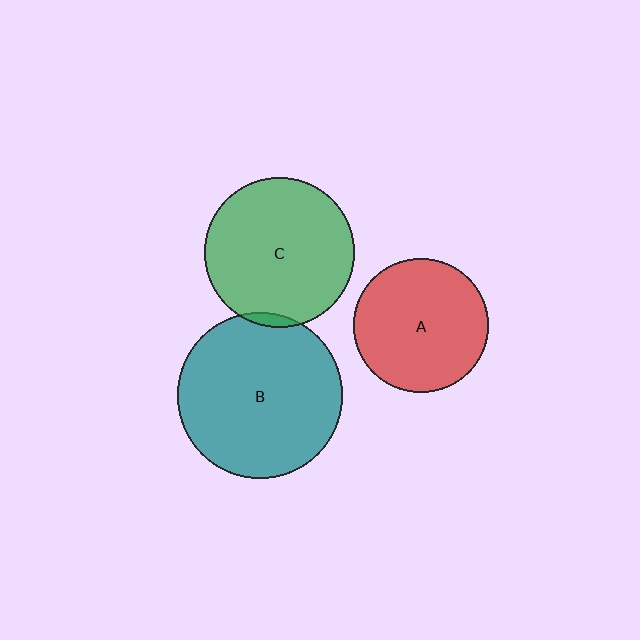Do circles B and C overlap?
Yes.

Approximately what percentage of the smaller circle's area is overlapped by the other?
Approximately 5%.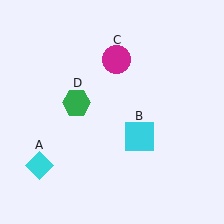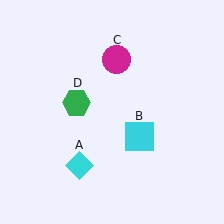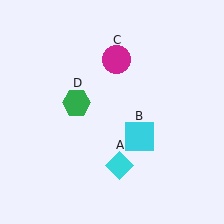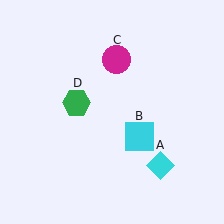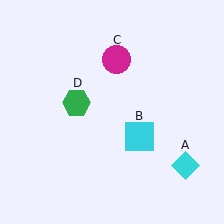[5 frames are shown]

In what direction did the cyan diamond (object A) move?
The cyan diamond (object A) moved right.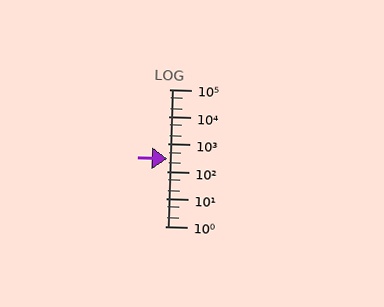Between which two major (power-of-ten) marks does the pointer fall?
The pointer is between 100 and 1000.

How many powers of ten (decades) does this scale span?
The scale spans 5 decades, from 1 to 100000.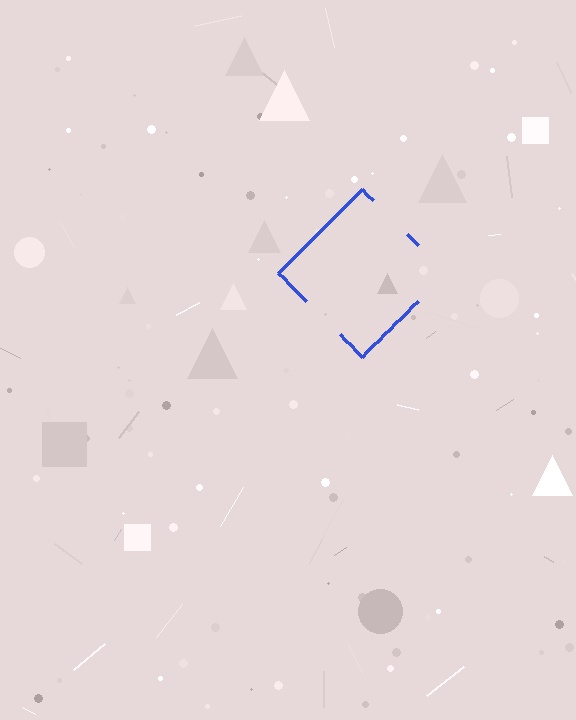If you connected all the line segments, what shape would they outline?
They would outline a diamond.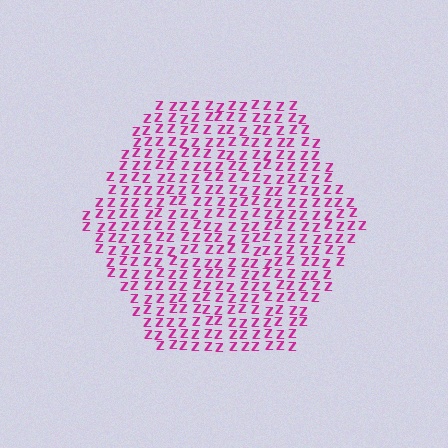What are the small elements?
The small elements are letter Z's.